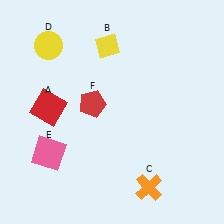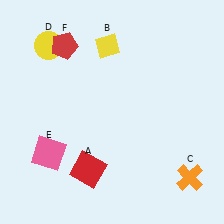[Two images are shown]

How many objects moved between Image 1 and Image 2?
3 objects moved between the two images.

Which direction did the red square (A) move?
The red square (A) moved down.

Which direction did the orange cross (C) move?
The orange cross (C) moved right.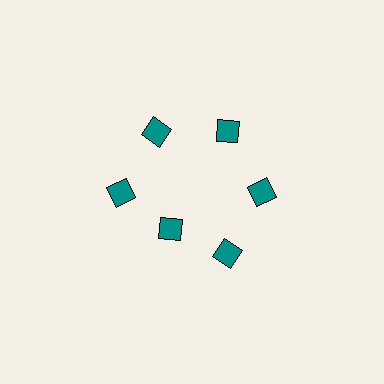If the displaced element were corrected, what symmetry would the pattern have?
It would have 6-fold rotational symmetry — the pattern would map onto itself every 60 degrees.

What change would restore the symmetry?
The symmetry would be restored by moving it outward, back onto the ring so that all 6 diamonds sit at equal angles and equal distance from the center.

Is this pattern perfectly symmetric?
No. The 6 teal diamonds are arranged in a ring, but one element near the 7 o'clock position is pulled inward toward the center, breaking the 6-fold rotational symmetry.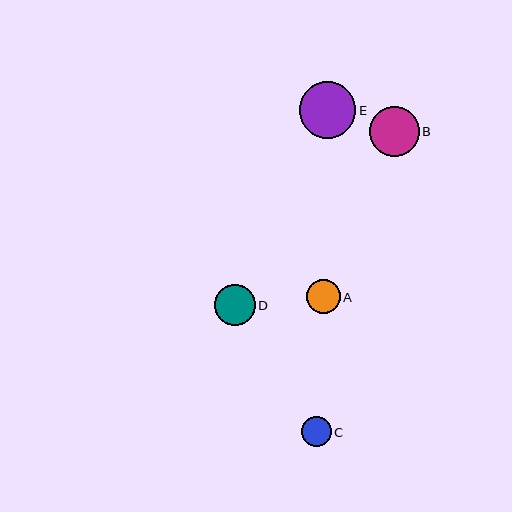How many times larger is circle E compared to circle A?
Circle E is approximately 1.7 times the size of circle A.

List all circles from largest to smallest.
From largest to smallest: E, B, D, A, C.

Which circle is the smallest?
Circle C is the smallest with a size of approximately 29 pixels.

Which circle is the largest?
Circle E is the largest with a size of approximately 57 pixels.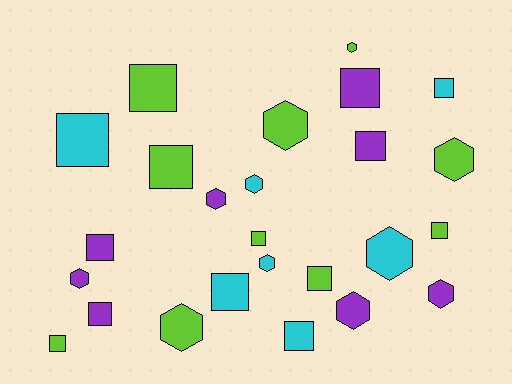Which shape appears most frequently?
Square, with 14 objects.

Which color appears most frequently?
Lime, with 10 objects.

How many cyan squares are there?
There are 4 cyan squares.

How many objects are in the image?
There are 25 objects.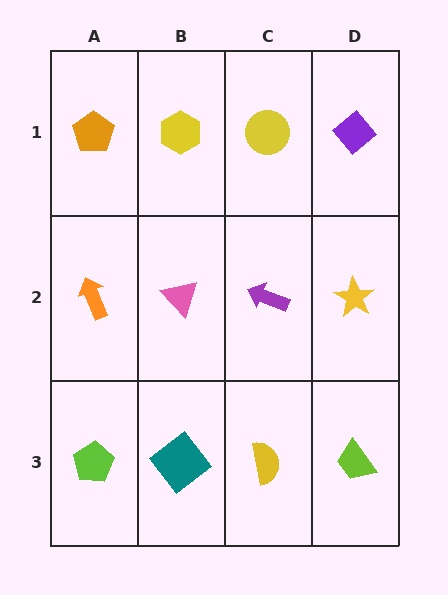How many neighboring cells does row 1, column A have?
2.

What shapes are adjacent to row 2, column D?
A purple diamond (row 1, column D), a lime trapezoid (row 3, column D), a purple arrow (row 2, column C).